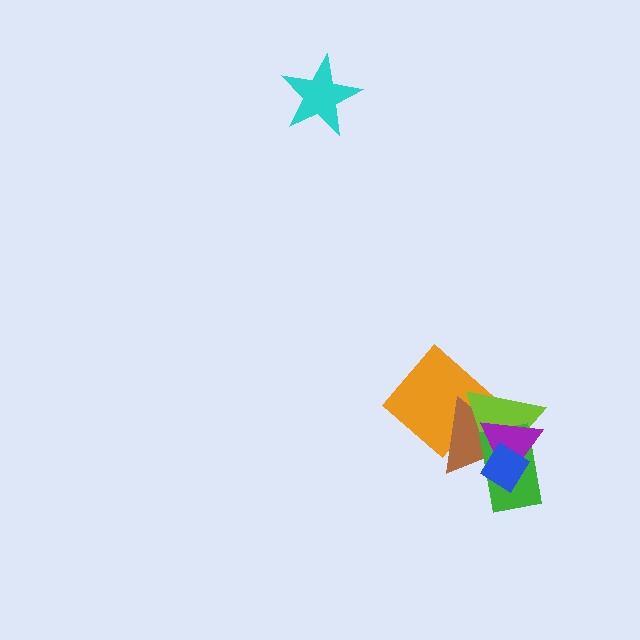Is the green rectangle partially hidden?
Yes, it is partially covered by another shape.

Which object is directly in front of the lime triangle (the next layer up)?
The green rectangle is directly in front of the lime triangle.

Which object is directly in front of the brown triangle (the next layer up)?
The lime triangle is directly in front of the brown triangle.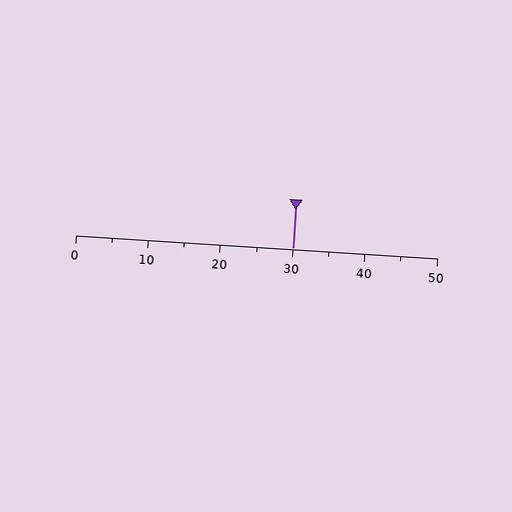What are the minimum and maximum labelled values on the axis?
The axis runs from 0 to 50.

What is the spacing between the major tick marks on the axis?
The major ticks are spaced 10 apart.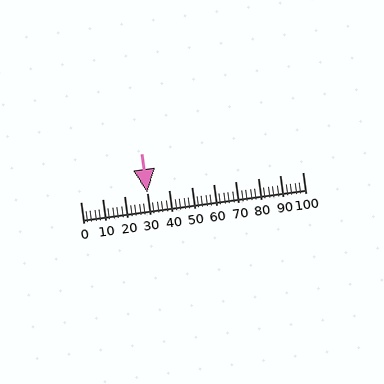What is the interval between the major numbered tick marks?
The major tick marks are spaced 10 units apart.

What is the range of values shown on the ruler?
The ruler shows values from 0 to 100.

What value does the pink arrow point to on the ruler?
The pink arrow points to approximately 30.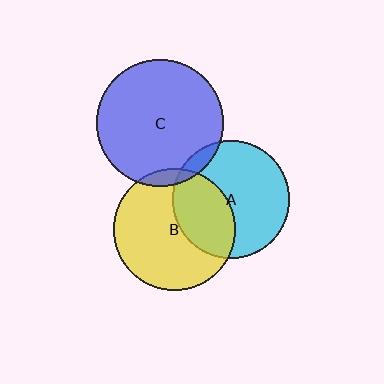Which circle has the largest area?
Circle C (blue).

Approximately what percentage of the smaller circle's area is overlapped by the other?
Approximately 5%.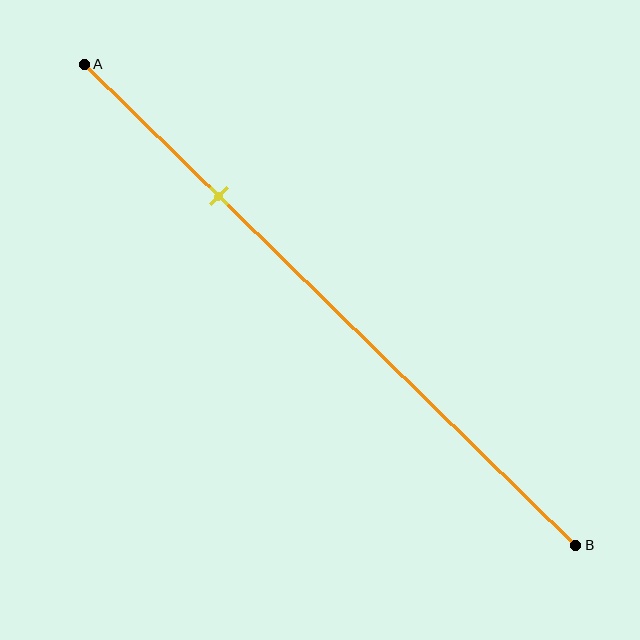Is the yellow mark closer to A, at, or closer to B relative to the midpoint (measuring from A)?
The yellow mark is closer to point A than the midpoint of segment AB.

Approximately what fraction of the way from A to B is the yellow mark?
The yellow mark is approximately 25% of the way from A to B.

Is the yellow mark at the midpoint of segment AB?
No, the mark is at about 25% from A, not at the 50% midpoint.